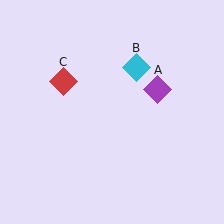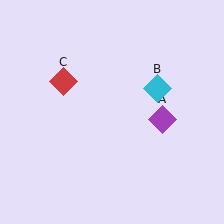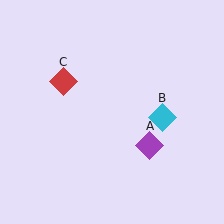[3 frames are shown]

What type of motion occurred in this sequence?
The purple diamond (object A), cyan diamond (object B) rotated clockwise around the center of the scene.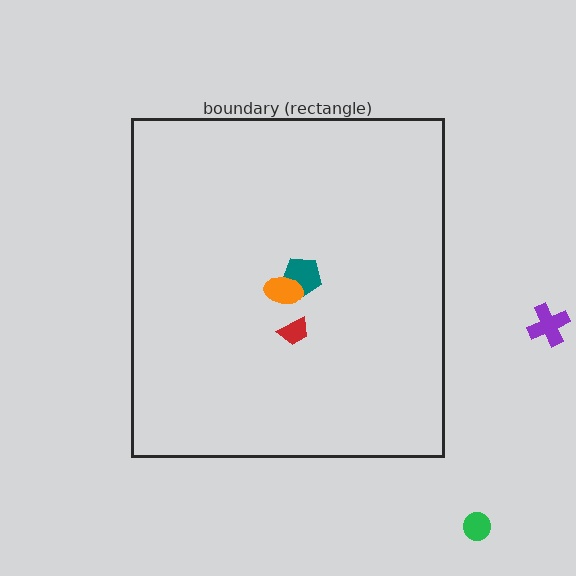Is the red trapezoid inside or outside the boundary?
Inside.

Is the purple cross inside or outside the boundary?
Outside.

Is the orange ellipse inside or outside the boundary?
Inside.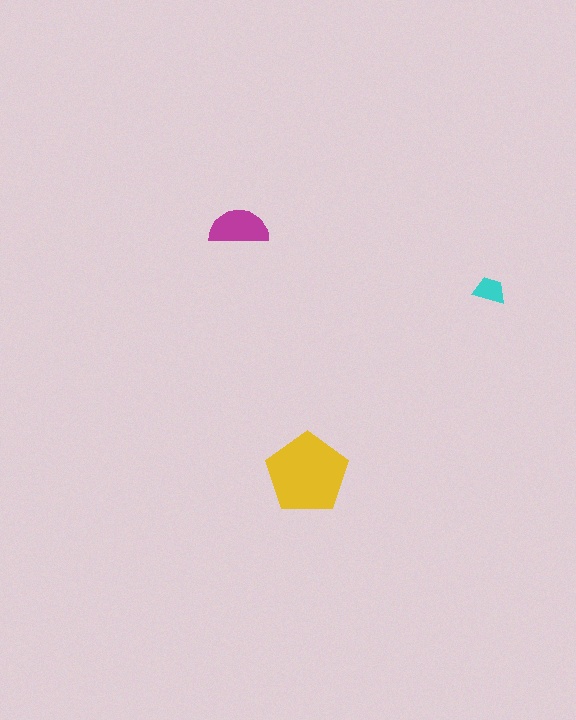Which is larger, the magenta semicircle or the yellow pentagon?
The yellow pentagon.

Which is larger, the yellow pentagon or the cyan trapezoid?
The yellow pentagon.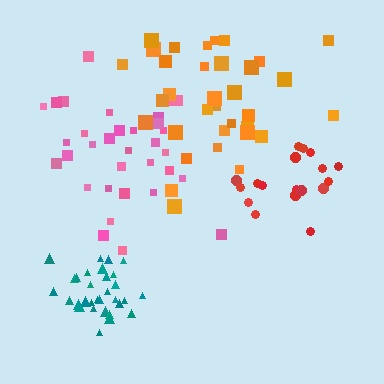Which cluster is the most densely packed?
Teal.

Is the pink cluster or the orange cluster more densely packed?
Orange.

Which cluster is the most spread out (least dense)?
Pink.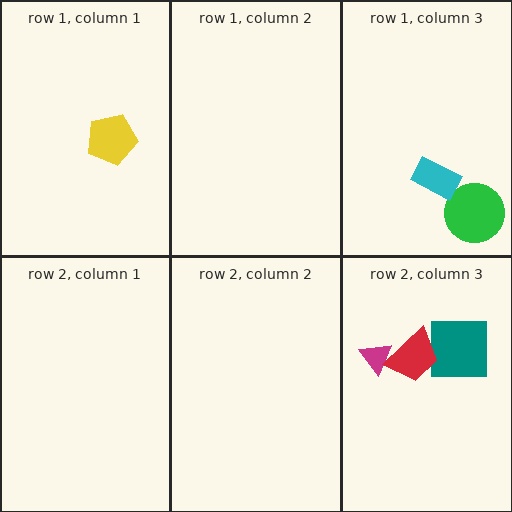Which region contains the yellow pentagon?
The row 1, column 1 region.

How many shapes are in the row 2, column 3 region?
3.